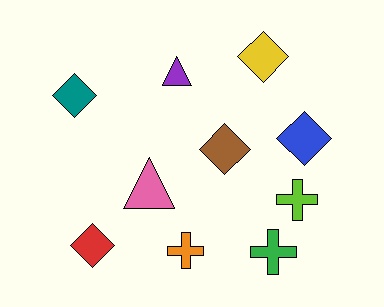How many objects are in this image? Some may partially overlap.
There are 10 objects.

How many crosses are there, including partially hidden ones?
There are 3 crosses.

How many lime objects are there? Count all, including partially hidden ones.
There is 1 lime object.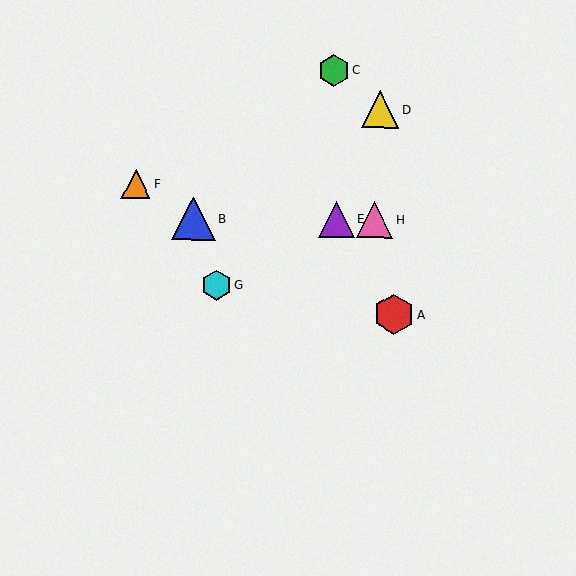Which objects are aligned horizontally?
Objects B, E, H are aligned horizontally.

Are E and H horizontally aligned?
Yes, both are at y≈219.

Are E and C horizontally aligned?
No, E is at y≈219 and C is at y≈71.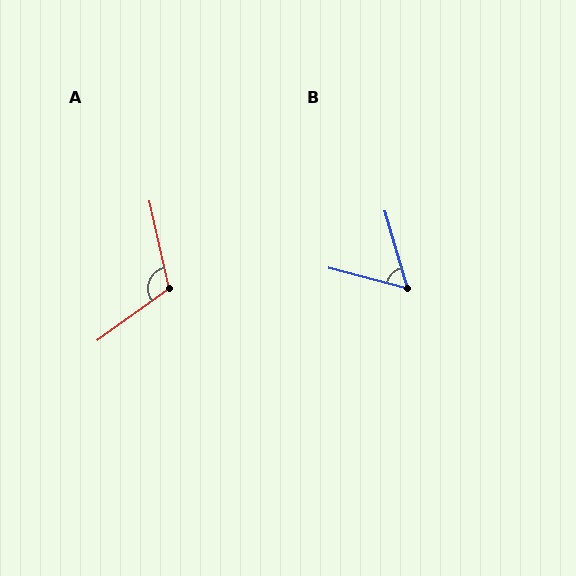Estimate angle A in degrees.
Approximately 113 degrees.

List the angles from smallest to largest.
B (60°), A (113°).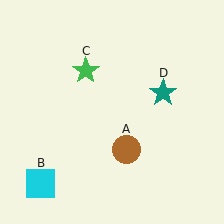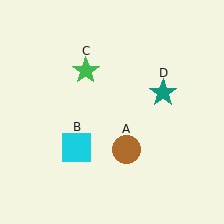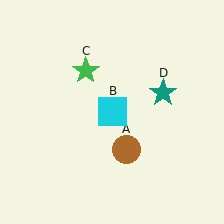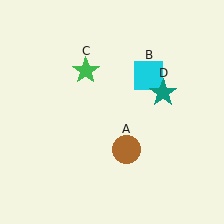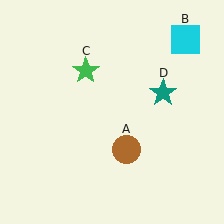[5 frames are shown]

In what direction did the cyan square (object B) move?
The cyan square (object B) moved up and to the right.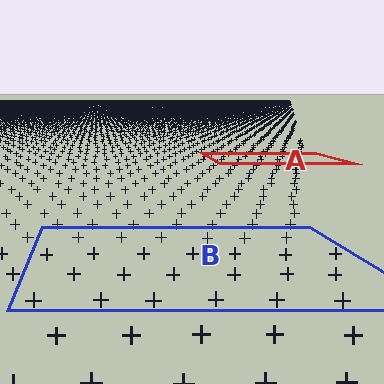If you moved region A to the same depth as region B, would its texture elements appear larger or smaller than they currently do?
They would appear larger. At a closer depth, the same texture elements are projected at a bigger on-screen size.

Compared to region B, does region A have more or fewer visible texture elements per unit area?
Region A has more texture elements per unit area — they are packed more densely because it is farther away.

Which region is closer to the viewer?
Region B is closer. The texture elements there are larger and more spread out.